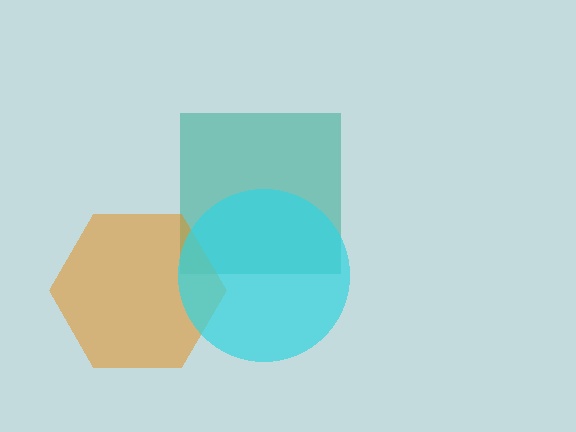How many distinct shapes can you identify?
There are 3 distinct shapes: a teal square, an orange hexagon, a cyan circle.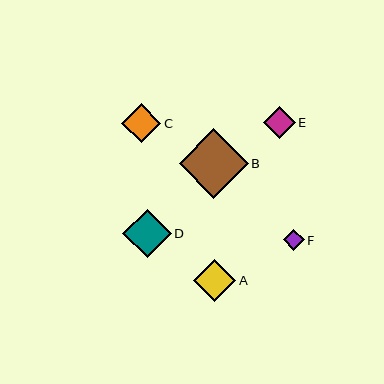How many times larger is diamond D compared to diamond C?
Diamond D is approximately 1.2 times the size of diamond C.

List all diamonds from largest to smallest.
From largest to smallest: B, D, A, C, E, F.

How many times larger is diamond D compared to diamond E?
Diamond D is approximately 1.5 times the size of diamond E.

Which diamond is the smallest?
Diamond F is the smallest with a size of approximately 21 pixels.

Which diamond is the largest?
Diamond B is the largest with a size of approximately 69 pixels.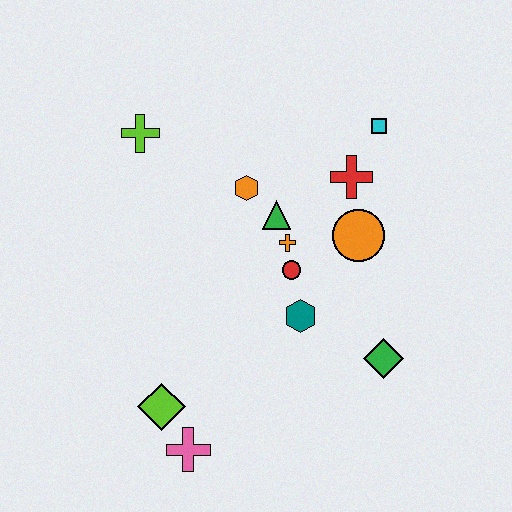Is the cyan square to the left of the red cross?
No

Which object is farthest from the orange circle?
The pink cross is farthest from the orange circle.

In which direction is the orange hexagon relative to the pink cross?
The orange hexagon is above the pink cross.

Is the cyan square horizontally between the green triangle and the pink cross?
No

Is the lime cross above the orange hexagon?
Yes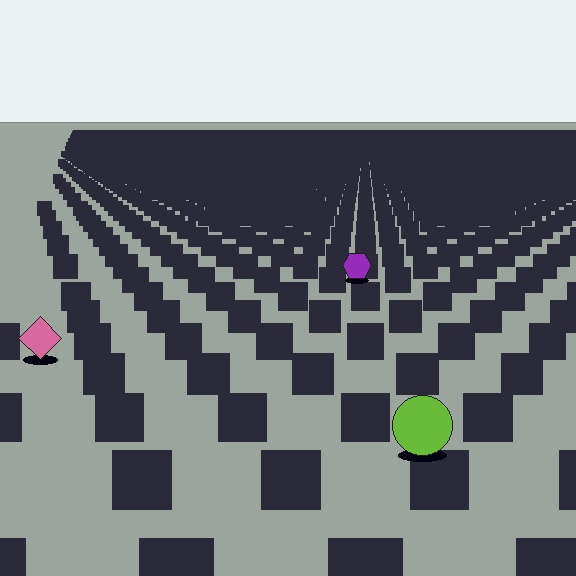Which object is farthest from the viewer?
The purple hexagon is farthest from the viewer. It appears smaller and the ground texture around it is denser.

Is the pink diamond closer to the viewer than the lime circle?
No. The lime circle is closer — you can tell from the texture gradient: the ground texture is coarser near it.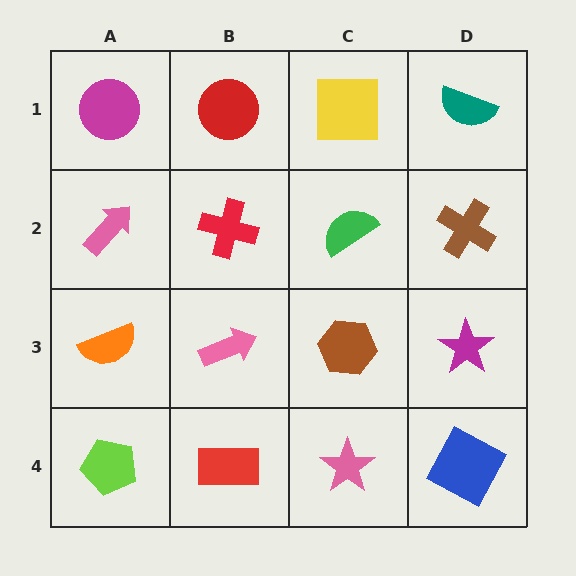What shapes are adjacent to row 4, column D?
A magenta star (row 3, column D), a pink star (row 4, column C).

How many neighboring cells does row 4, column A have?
2.